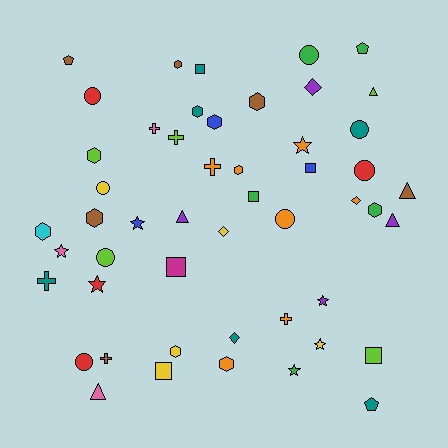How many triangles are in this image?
There are 5 triangles.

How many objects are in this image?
There are 50 objects.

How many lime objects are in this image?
There are 5 lime objects.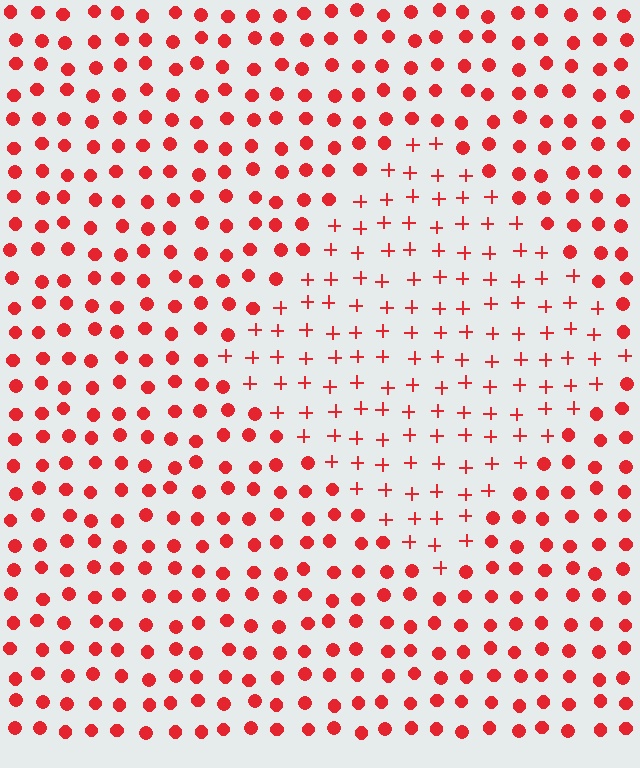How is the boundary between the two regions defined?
The boundary is defined by a change in element shape: plus signs inside vs. circles outside. All elements share the same color and spacing.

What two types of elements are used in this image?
The image uses plus signs inside the diamond region and circles outside it.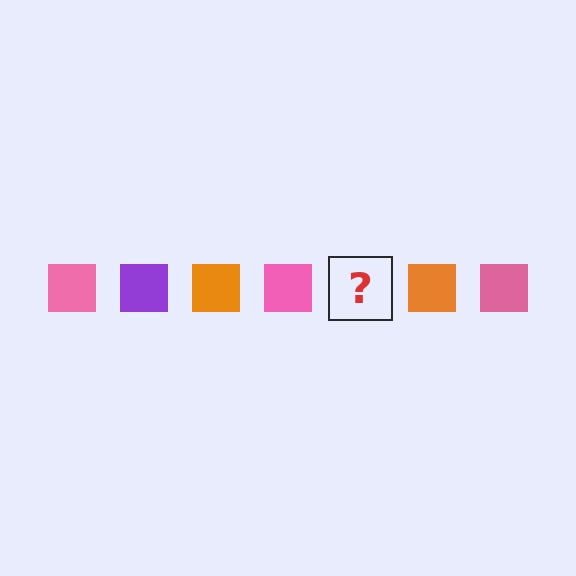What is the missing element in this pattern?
The missing element is a purple square.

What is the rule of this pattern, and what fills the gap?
The rule is that the pattern cycles through pink, purple, orange squares. The gap should be filled with a purple square.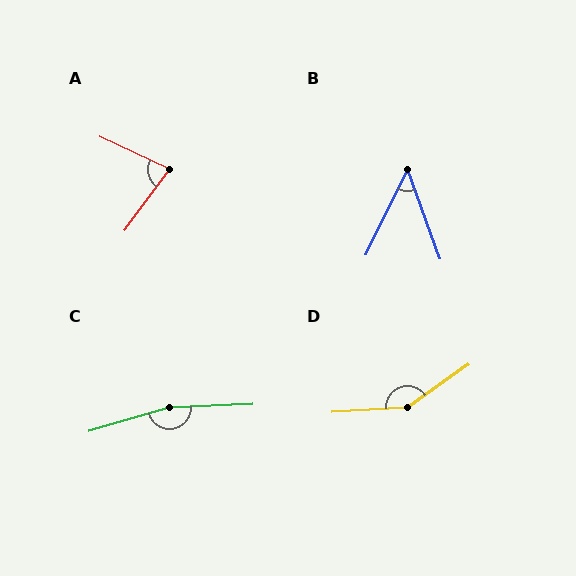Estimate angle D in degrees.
Approximately 148 degrees.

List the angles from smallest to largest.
B (46°), A (79°), D (148°), C (167°).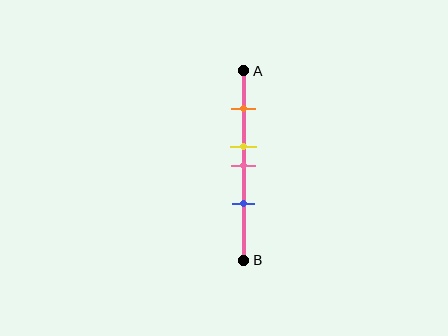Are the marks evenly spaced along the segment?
No, the marks are not evenly spaced.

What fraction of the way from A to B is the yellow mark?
The yellow mark is approximately 40% (0.4) of the way from A to B.